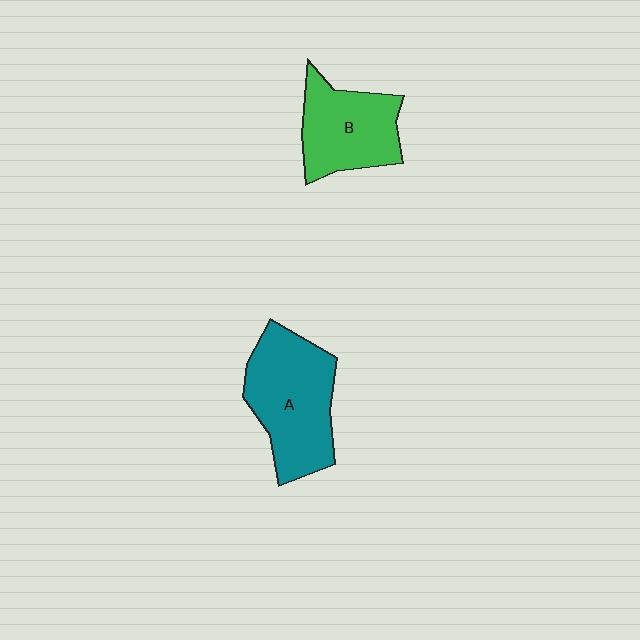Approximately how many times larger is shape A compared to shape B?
Approximately 1.3 times.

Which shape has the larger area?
Shape A (teal).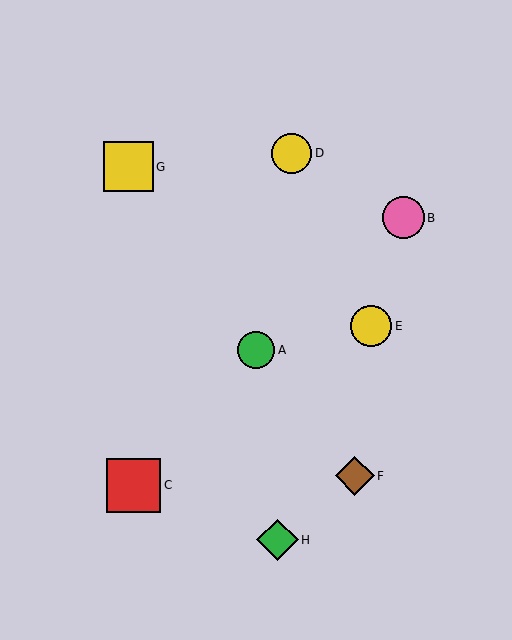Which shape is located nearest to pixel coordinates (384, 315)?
The yellow circle (labeled E) at (371, 326) is nearest to that location.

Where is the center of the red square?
The center of the red square is at (134, 485).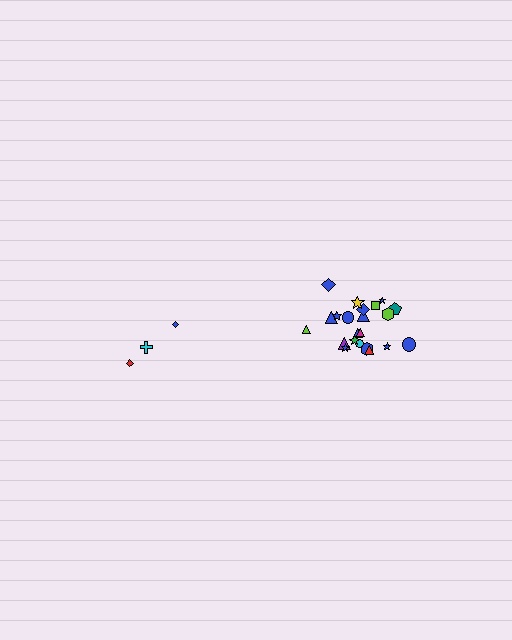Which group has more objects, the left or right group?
The right group.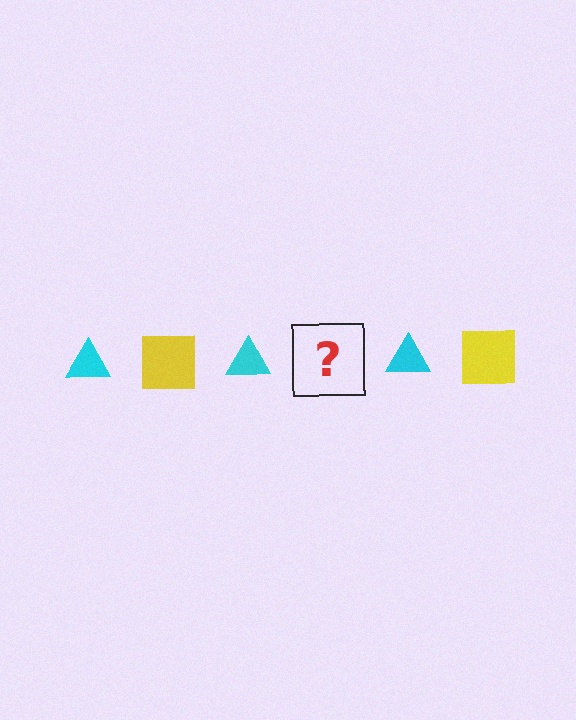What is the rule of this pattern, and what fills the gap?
The rule is that the pattern alternates between cyan triangle and yellow square. The gap should be filled with a yellow square.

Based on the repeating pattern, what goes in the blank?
The blank should be a yellow square.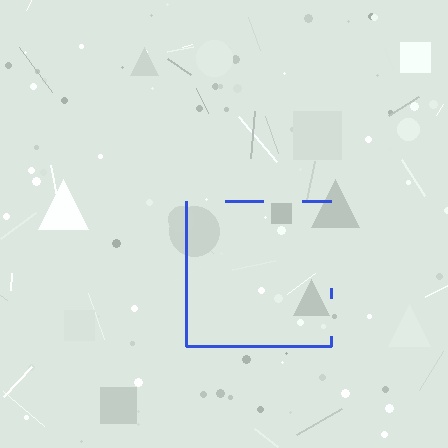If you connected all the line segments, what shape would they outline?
They would outline a square.